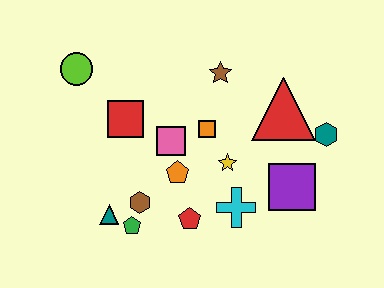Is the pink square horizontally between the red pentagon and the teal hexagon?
No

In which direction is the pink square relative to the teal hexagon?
The pink square is to the left of the teal hexagon.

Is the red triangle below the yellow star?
No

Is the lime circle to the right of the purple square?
No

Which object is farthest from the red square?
The teal hexagon is farthest from the red square.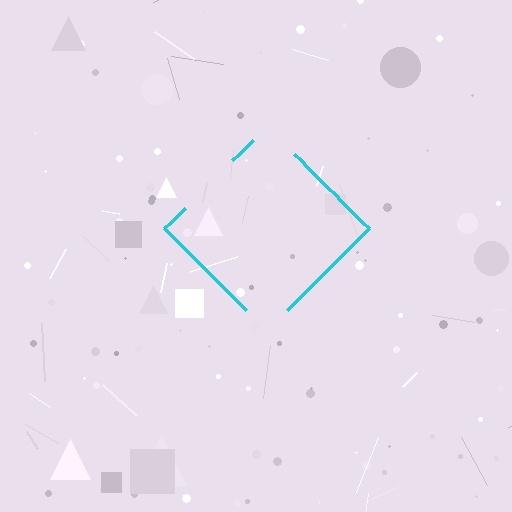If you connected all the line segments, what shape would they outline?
They would outline a diamond.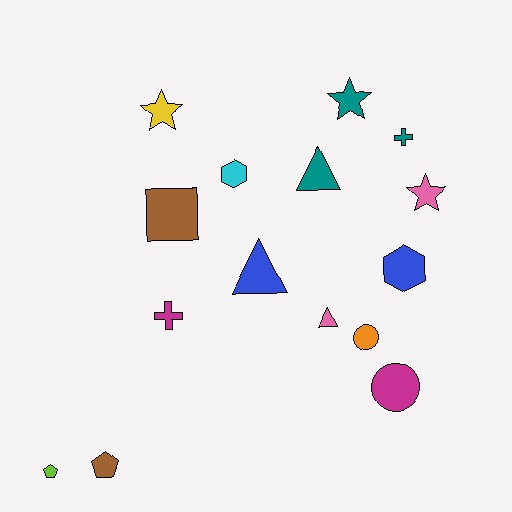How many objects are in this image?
There are 15 objects.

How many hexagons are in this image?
There are 2 hexagons.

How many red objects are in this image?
There are no red objects.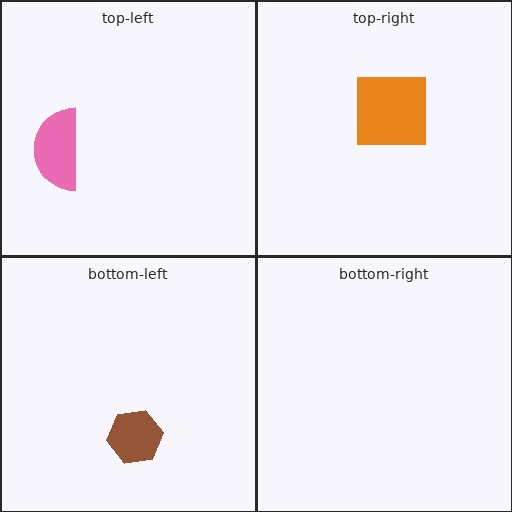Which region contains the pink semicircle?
The top-left region.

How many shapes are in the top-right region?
1.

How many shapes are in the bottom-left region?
1.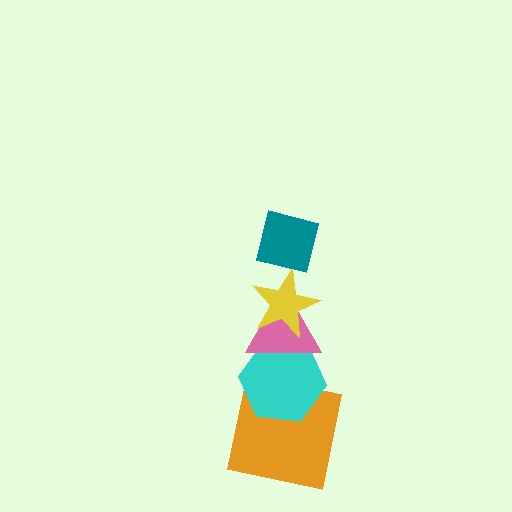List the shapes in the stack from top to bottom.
From top to bottom: the teal square, the yellow star, the pink triangle, the cyan hexagon, the orange square.